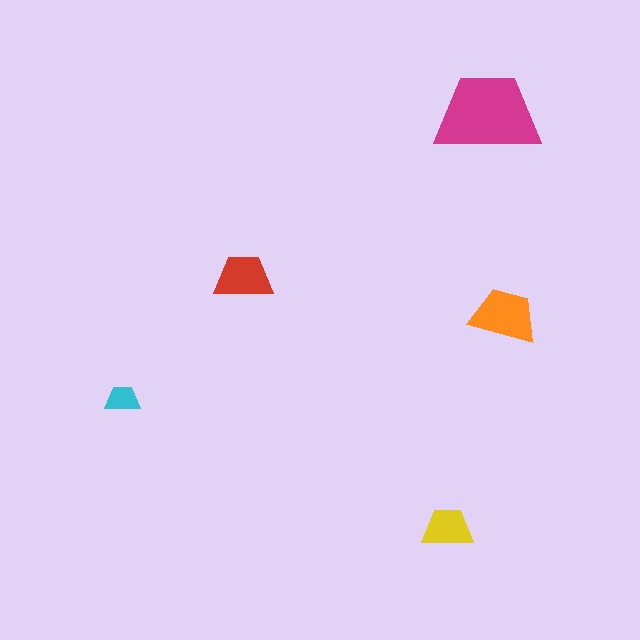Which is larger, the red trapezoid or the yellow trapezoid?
The red one.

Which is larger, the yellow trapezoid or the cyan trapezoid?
The yellow one.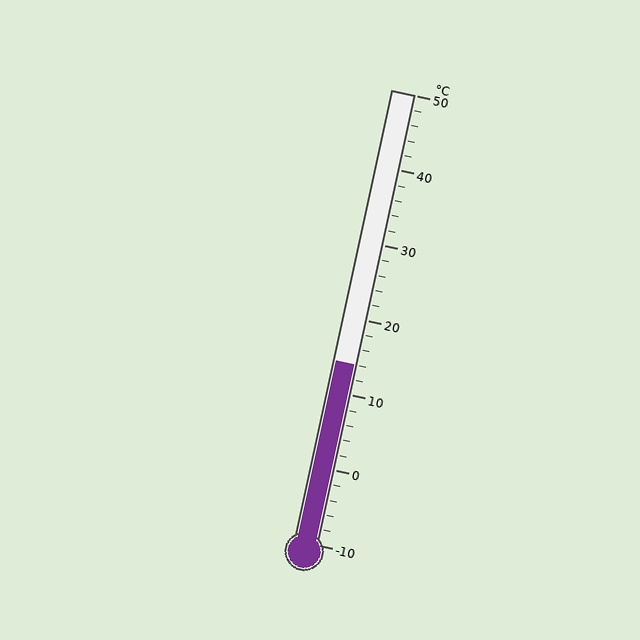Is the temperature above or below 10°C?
The temperature is above 10°C.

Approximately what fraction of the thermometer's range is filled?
The thermometer is filled to approximately 40% of its range.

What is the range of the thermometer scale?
The thermometer scale ranges from -10°C to 50°C.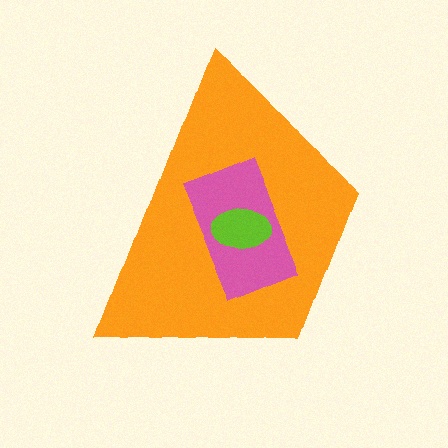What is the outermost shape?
The orange trapezoid.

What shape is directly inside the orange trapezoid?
The pink rectangle.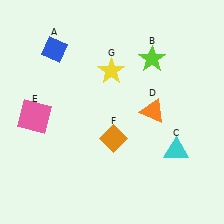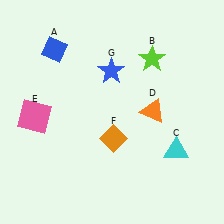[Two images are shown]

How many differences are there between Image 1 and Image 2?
There is 1 difference between the two images.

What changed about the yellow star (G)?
In Image 1, G is yellow. In Image 2, it changed to blue.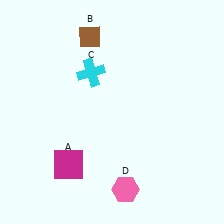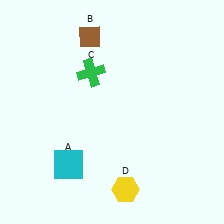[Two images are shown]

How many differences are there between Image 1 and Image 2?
There are 3 differences between the two images.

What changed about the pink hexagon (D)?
In Image 1, D is pink. In Image 2, it changed to yellow.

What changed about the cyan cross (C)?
In Image 1, C is cyan. In Image 2, it changed to green.